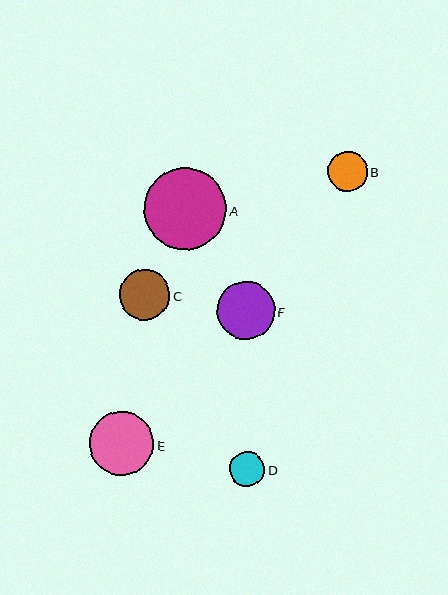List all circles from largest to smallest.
From largest to smallest: A, E, F, C, B, D.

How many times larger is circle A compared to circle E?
Circle A is approximately 1.3 times the size of circle E.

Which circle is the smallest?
Circle D is the smallest with a size of approximately 35 pixels.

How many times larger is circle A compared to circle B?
Circle A is approximately 2.0 times the size of circle B.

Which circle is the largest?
Circle A is the largest with a size of approximately 82 pixels.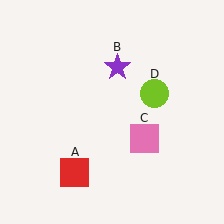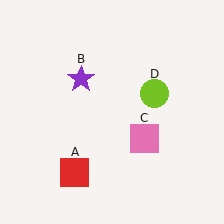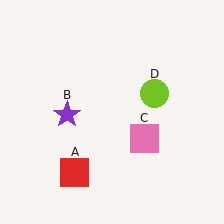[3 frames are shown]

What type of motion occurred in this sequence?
The purple star (object B) rotated counterclockwise around the center of the scene.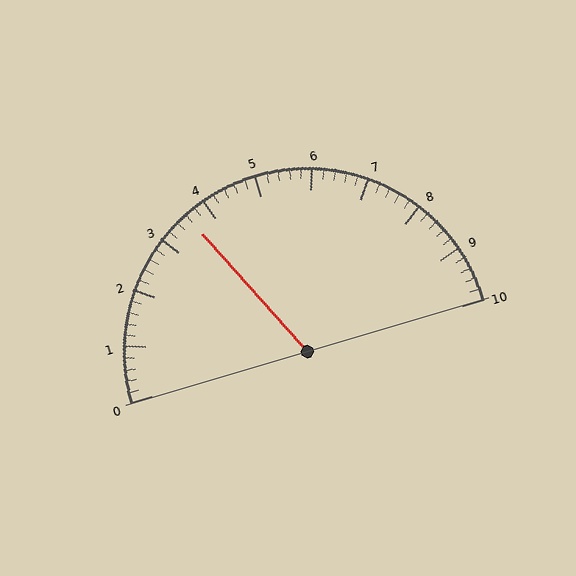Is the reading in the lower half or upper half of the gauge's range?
The reading is in the lower half of the range (0 to 10).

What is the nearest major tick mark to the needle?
The nearest major tick mark is 4.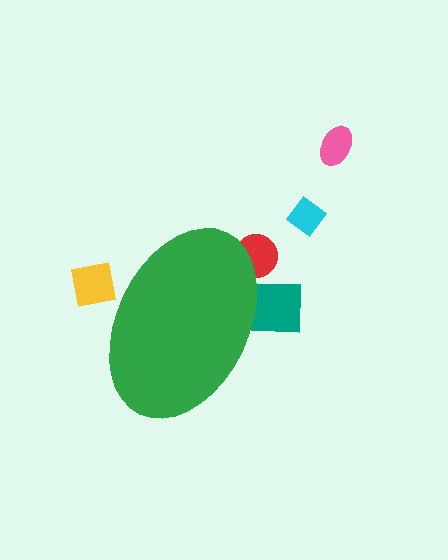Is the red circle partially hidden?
Yes, the red circle is partially hidden behind the green ellipse.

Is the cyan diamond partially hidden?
No, the cyan diamond is fully visible.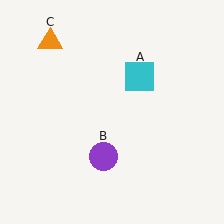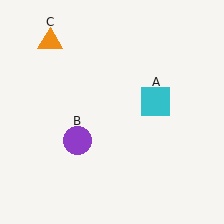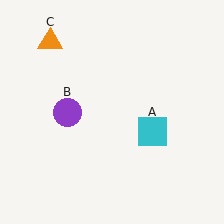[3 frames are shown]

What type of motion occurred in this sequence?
The cyan square (object A), purple circle (object B) rotated clockwise around the center of the scene.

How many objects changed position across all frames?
2 objects changed position: cyan square (object A), purple circle (object B).